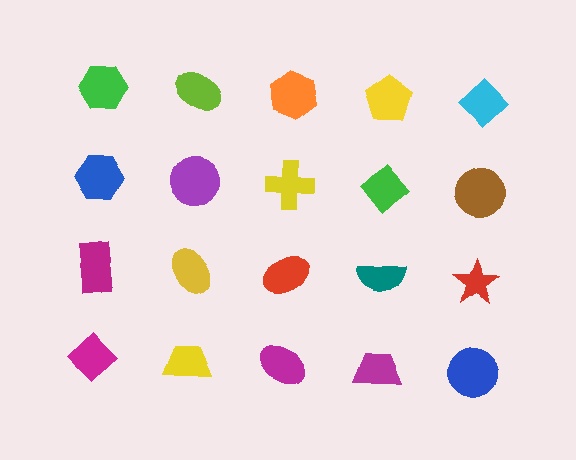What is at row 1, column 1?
A green hexagon.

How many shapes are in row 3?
5 shapes.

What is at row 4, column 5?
A blue circle.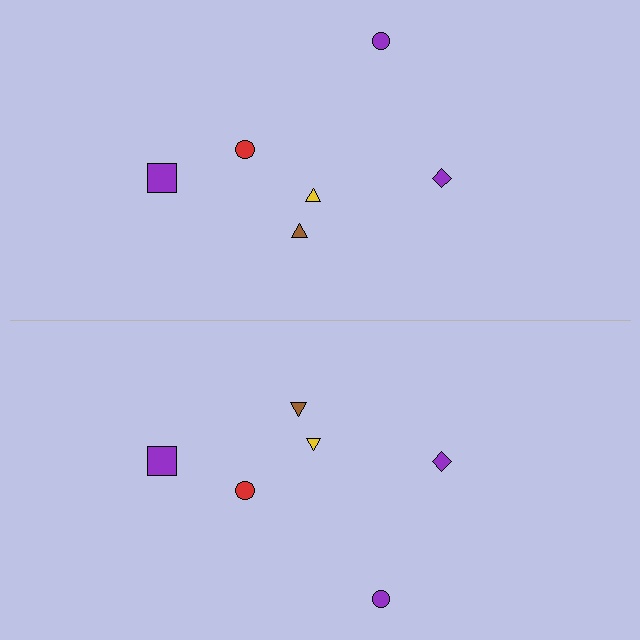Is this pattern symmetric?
Yes, this pattern has bilateral (reflection) symmetry.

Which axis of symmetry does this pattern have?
The pattern has a horizontal axis of symmetry running through the center of the image.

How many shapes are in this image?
There are 12 shapes in this image.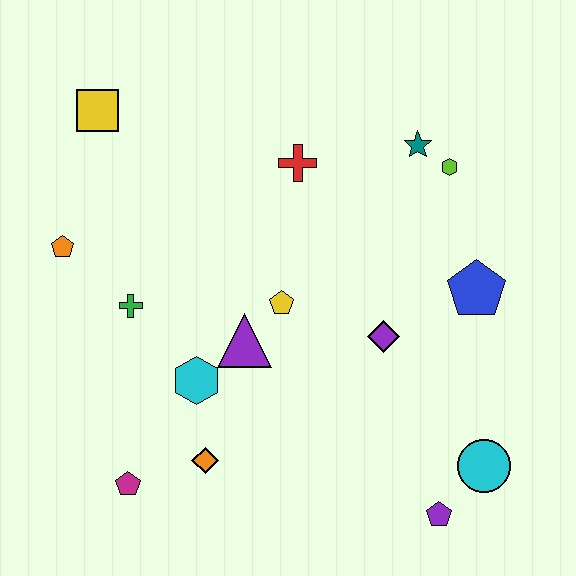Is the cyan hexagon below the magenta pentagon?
No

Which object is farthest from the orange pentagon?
The cyan circle is farthest from the orange pentagon.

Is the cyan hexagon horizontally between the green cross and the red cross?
Yes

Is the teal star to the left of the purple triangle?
No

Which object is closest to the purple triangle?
The yellow pentagon is closest to the purple triangle.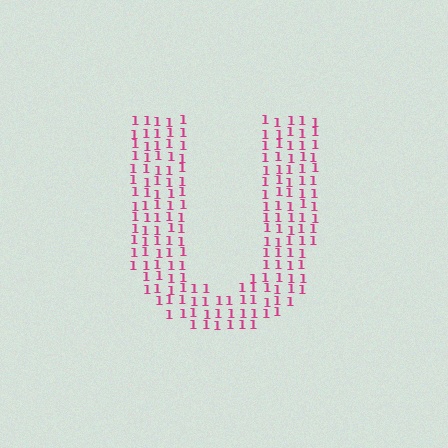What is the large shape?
The large shape is the letter U.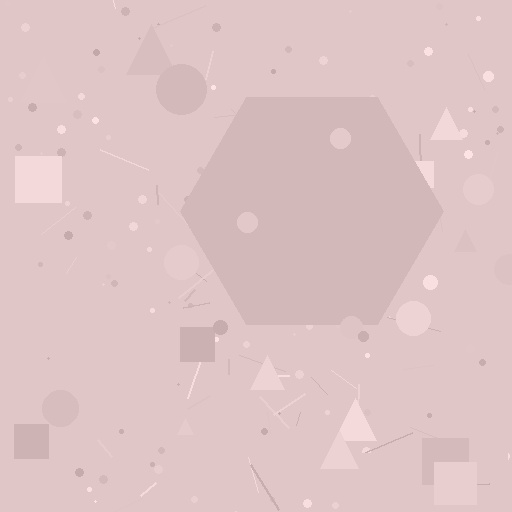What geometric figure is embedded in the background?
A hexagon is embedded in the background.